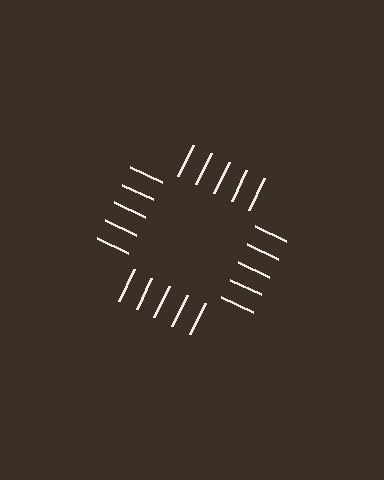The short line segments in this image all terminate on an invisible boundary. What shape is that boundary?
An illusory square — the line segments terminate on its edges but no continuous stroke is drawn.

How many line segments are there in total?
20 — 5 along each of the 4 edges.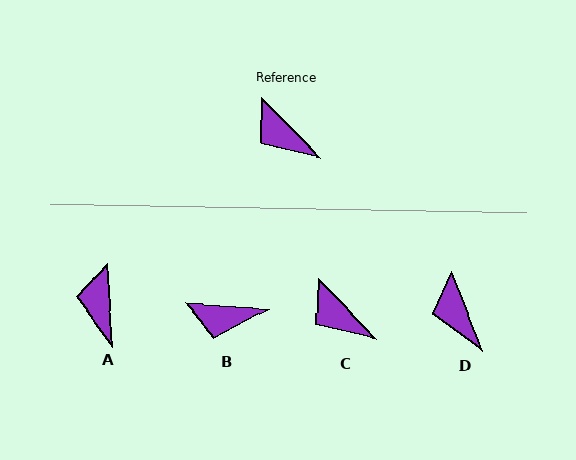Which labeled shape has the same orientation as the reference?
C.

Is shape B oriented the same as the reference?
No, it is off by about 41 degrees.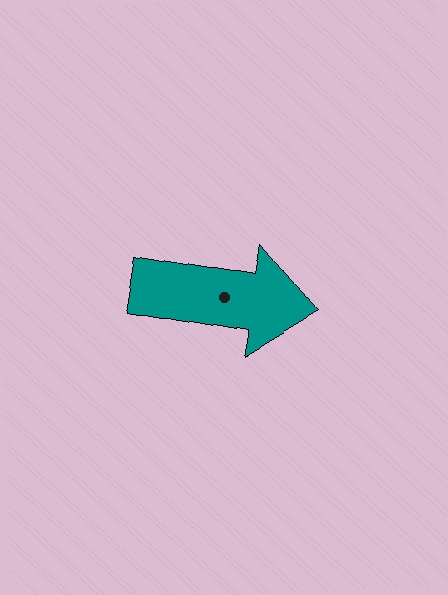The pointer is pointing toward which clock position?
Roughly 3 o'clock.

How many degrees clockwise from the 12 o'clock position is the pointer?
Approximately 100 degrees.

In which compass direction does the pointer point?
East.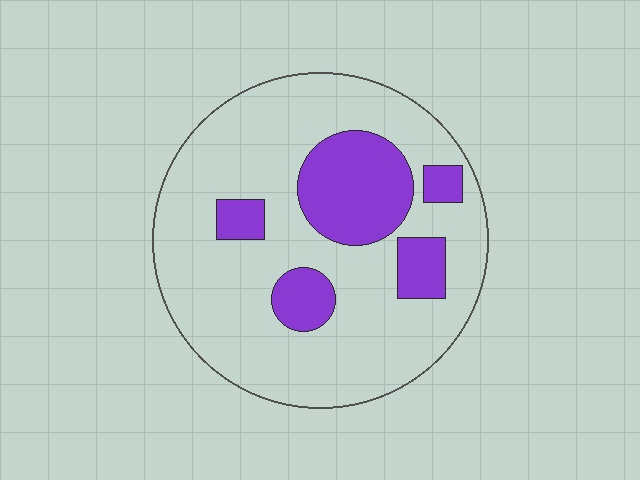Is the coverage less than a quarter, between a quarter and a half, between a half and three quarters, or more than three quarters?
Less than a quarter.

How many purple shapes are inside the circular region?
5.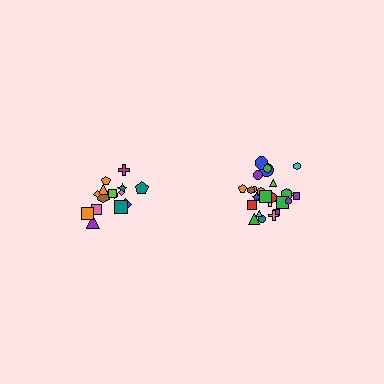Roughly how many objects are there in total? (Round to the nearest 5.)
Roughly 40 objects in total.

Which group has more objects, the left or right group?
The right group.